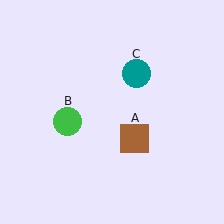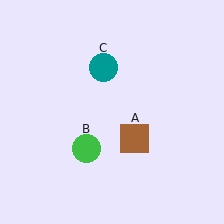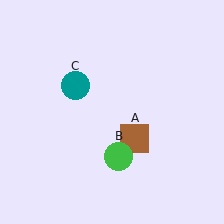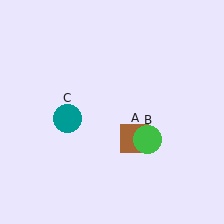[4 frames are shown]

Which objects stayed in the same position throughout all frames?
Brown square (object A) remained stationary.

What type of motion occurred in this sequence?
The green circle (object B), teal circle (object C) rotated counterclockwise around the center of the scene.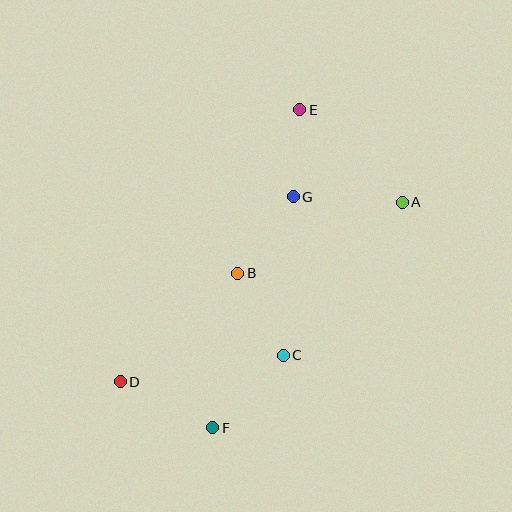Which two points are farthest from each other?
Points A and D are farthest from each other.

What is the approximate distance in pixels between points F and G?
The distance between F and G is approximately 244 pixels.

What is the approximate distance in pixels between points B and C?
The distance between B and C is approximately 94 pixels.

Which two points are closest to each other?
Points E and G are closest to each other.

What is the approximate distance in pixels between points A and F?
The distance between A and F is approximately 295 pixels.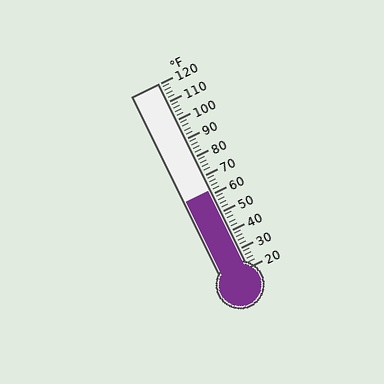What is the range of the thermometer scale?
The thermometer scale ranges from 20°F to 120°F.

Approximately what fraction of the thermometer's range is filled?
The thermometer is filled to approximately 40% of its range.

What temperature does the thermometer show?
The thermometer shows approximately 62°F.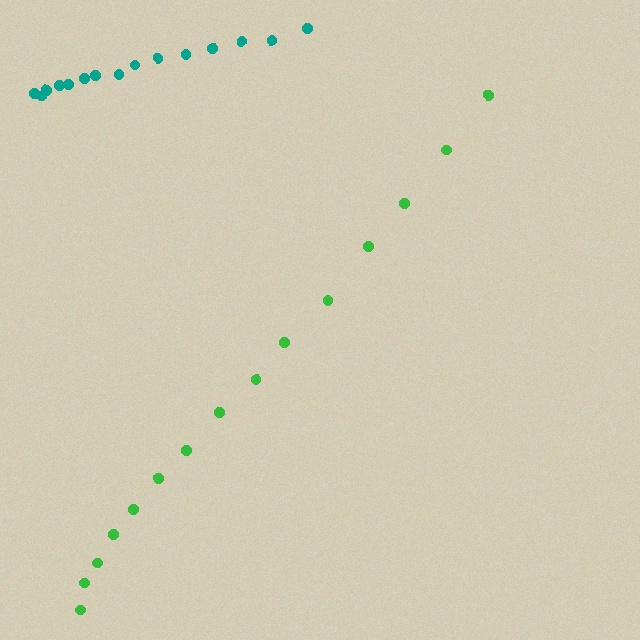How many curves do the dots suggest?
There are 2 distinct paths.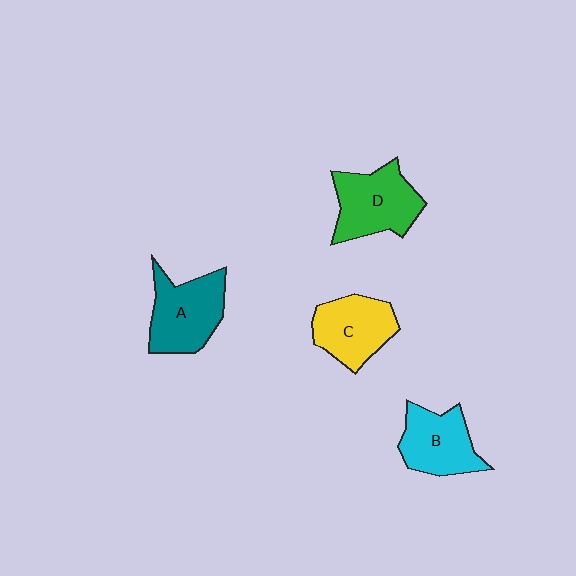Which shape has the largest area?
Shape A (teal).